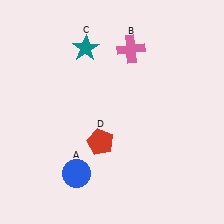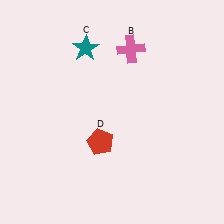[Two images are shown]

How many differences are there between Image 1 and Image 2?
There is 1 difference between the two images.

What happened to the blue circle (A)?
The blue circle (A) was removed in Image 2. It was in the bottom-left area of Image 1.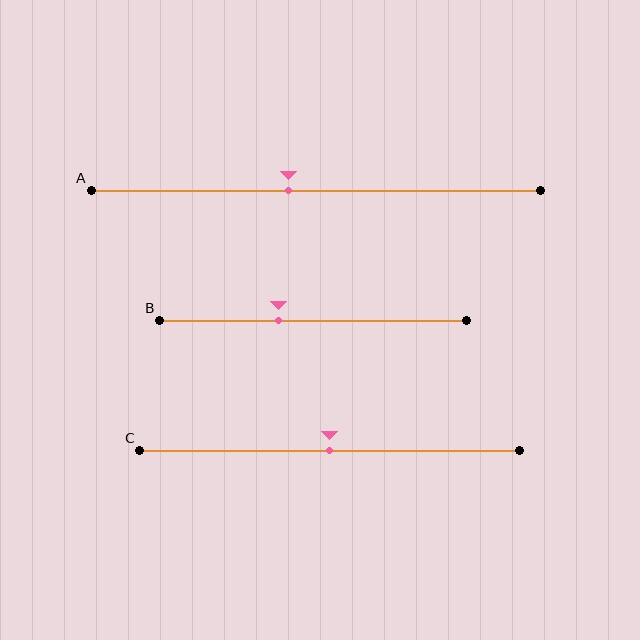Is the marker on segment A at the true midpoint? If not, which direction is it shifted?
No, the marker on segment A is shifted to the left by about 6% of the segment length.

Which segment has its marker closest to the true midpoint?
Segment C has its marker closest to the true midpoint.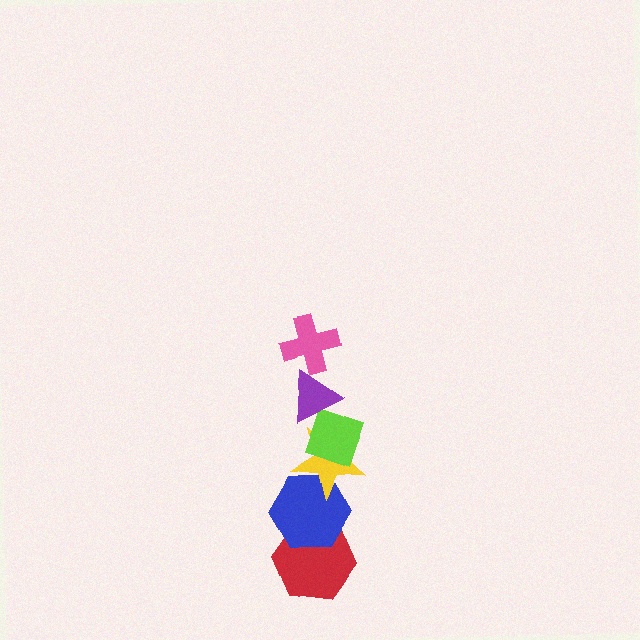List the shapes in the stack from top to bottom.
From top to bottom: the pink cross, the purple triangle, the lime diamond, the yellow star, the blue hexagon, the red hexagon.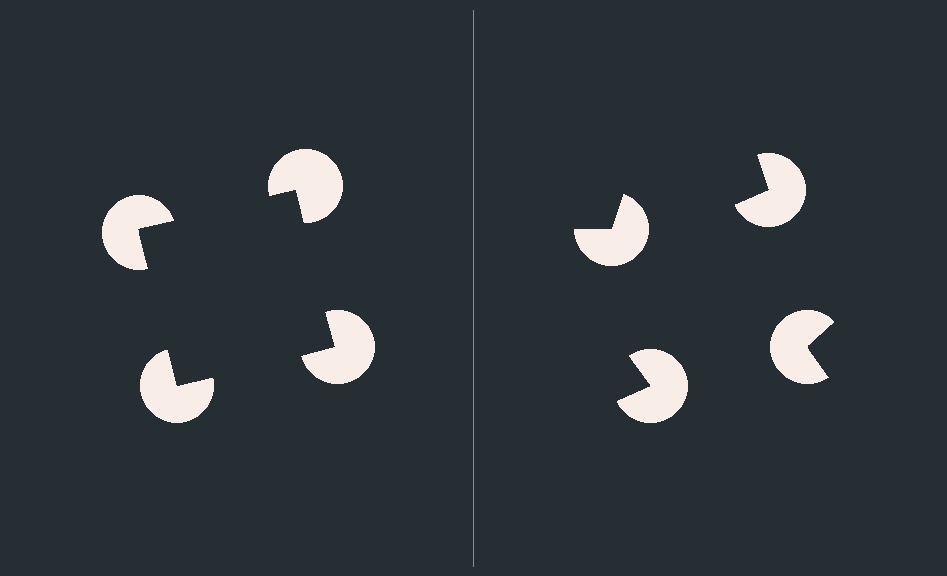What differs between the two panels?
The pac-man discs are positioned identically on both sides; only the wedge orientations differ. On the left they align to a square; on the right they are misaligned.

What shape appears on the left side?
An illusory square.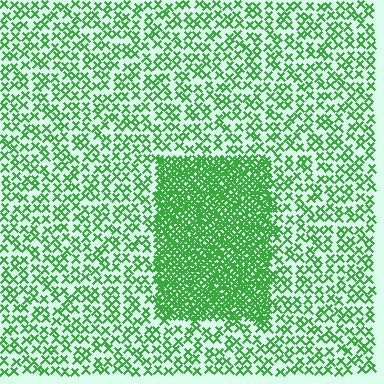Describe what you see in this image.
The image contains small green elements arranged at two different densities. A rectangle-shaped region is visible where the elements are more densely packed than the surrounding area.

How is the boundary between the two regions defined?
The boundary is defined by a change in element density (approximately 2.8x ratio). All elements are the same color, size, and shape.